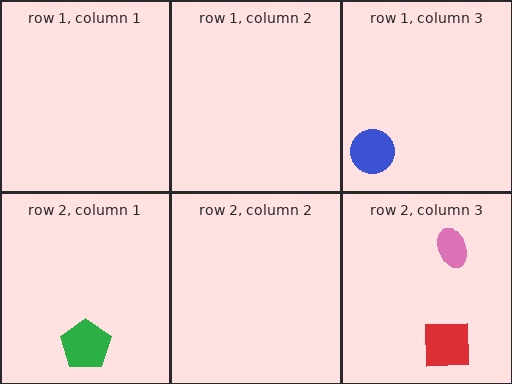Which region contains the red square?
The row 2, column 3 region.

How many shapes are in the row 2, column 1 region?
1.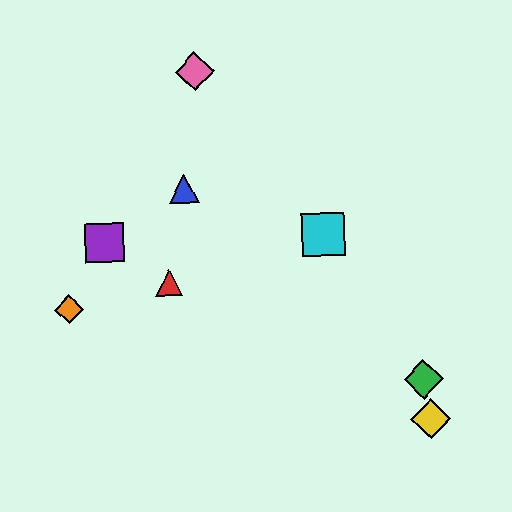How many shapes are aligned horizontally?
2 shapes (the purple square, the cyan square) are aligned horizontally.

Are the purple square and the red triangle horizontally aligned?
No, the purple square is at y≈243 and the red triangle is at y≈283.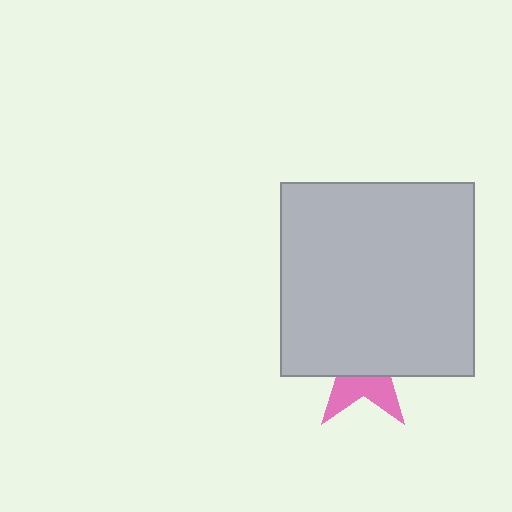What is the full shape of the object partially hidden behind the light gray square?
The partially hidden object is a pink star.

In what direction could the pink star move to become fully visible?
The pink star could move down. That would shift it out from behind the light gray square entirely.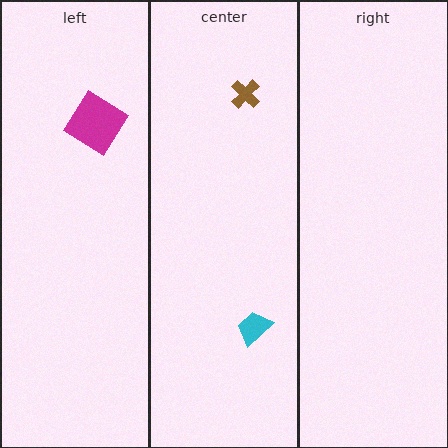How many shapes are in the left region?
1.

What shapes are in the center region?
The cyan trapezoid, the brown cross.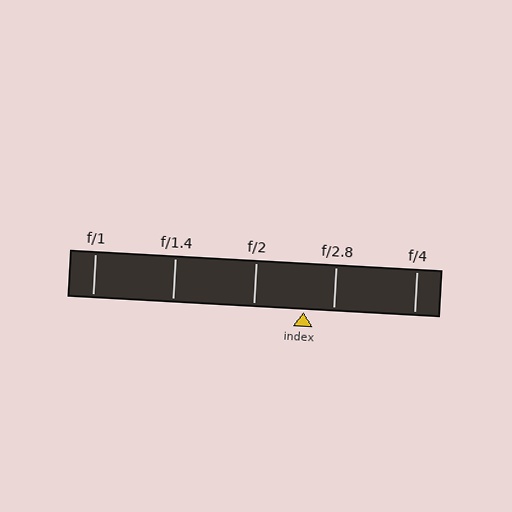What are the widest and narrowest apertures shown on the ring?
The widest aperture shown is f/1 and the narrowest is f/4.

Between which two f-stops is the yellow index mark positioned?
The index mark is between f/2 and f/2.8.